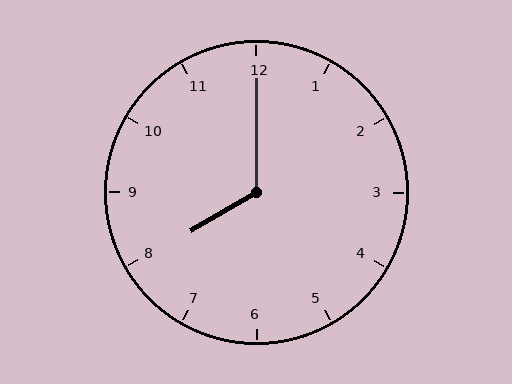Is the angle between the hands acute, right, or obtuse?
It is obtuse.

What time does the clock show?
8:00.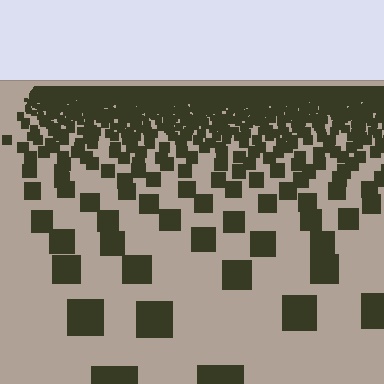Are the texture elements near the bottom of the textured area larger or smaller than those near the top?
Larger. Near the bottom, elements are closer to the viewer and appear at a bigger on-screen size.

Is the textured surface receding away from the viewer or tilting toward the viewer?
The surface is receding away from the viewer. Texture elements get smaller and denser toward the top.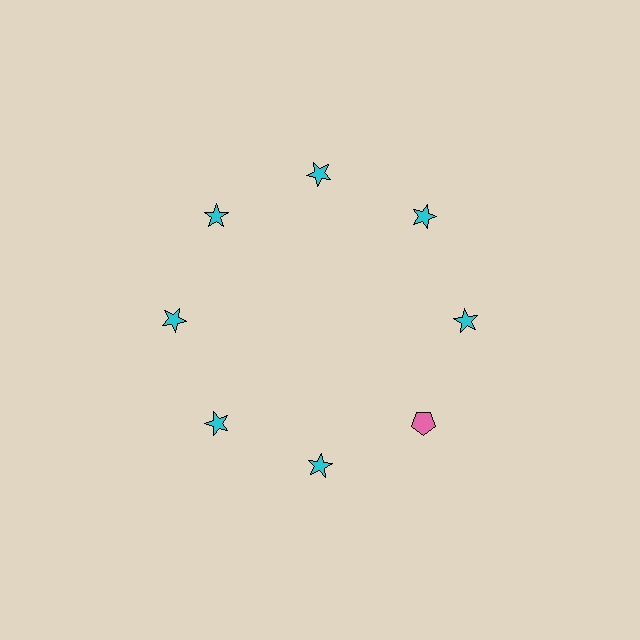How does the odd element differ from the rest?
It differs in both color (pink instead of cyan) and shape (pentagon instead of star).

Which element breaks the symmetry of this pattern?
The pink pentagon at roughly the 4 o'clock position breaks the symmetry. All other shapes are cyan stars.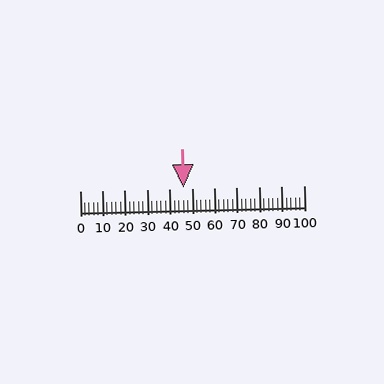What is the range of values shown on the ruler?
The ruler shows values from 0 to 100.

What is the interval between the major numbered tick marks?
The major tick marks are spaced 10 units apart.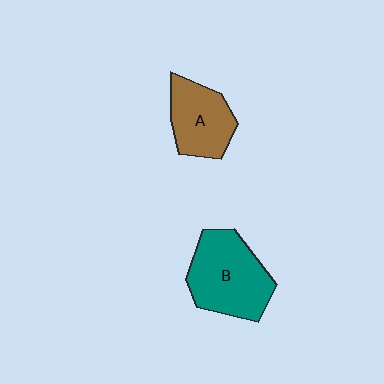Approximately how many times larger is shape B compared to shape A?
Approximately 1.4 times.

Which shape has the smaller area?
Shape A (brown).